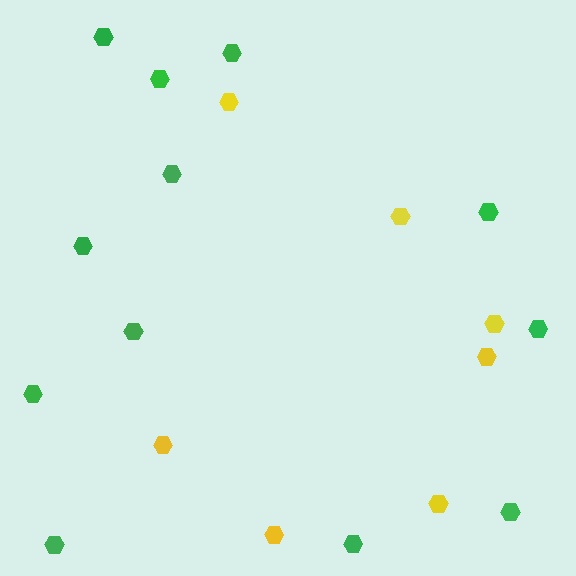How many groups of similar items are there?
There are 2 groups: one group of yellow hexagons (7) and one group of green hexagons (12).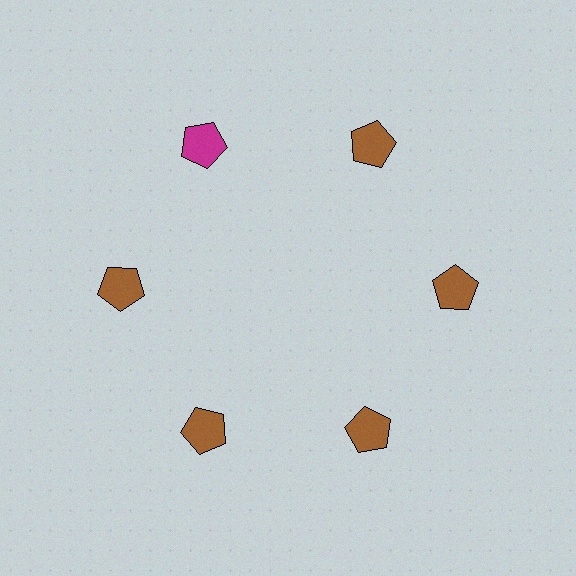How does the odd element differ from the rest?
It has a different color: magenta instead of brown.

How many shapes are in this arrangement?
There are 6 shapes arranged in a ring pattern.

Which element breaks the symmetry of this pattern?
The magenta pentagon at roughly the 11 o'clock position breaks the symmetry. All other shapes are brown pentagons.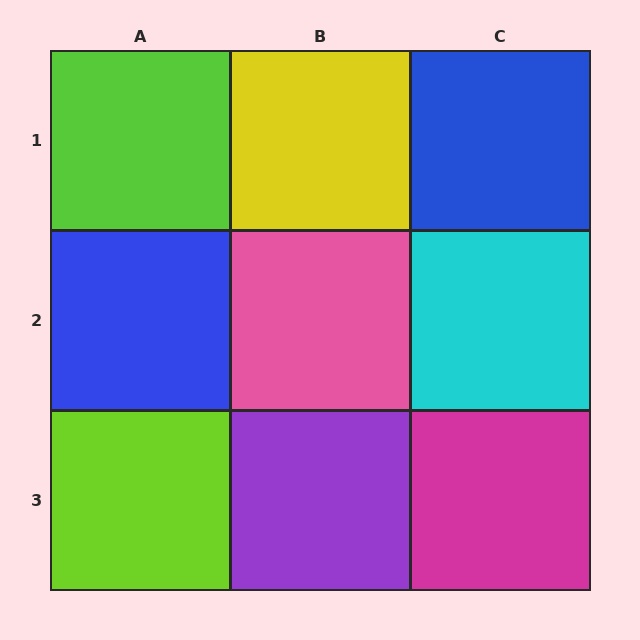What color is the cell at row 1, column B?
Yellow.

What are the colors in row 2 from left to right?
Blue, pink, cyan.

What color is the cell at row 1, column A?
Lime.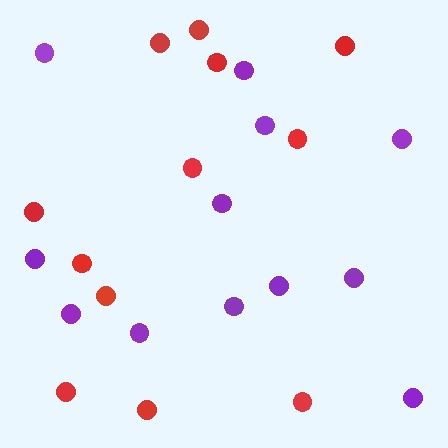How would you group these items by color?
There are 2 groups: one group of purple circles (12) and one group of red circles (12).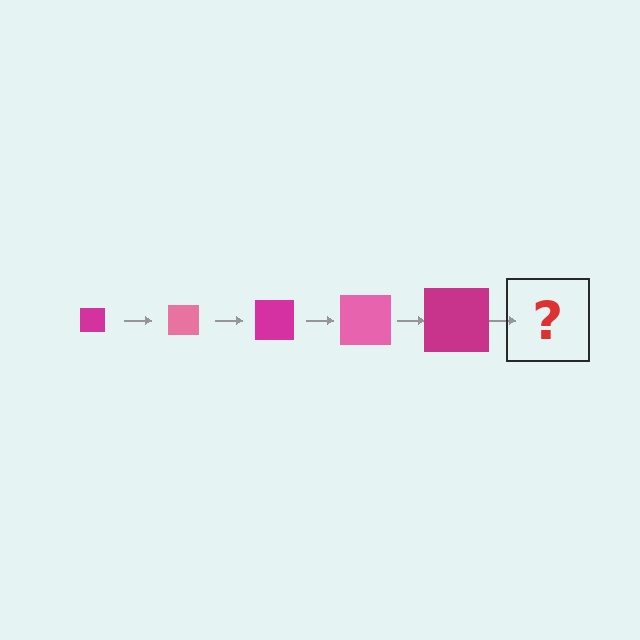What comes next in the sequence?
The next element should be a pink square, larger than the previous one.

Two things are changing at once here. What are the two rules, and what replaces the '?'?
The two rules are that the square grows larger each step and the color cycles through magenta and pink. The '?' should be a pink square, larger than the previous one.